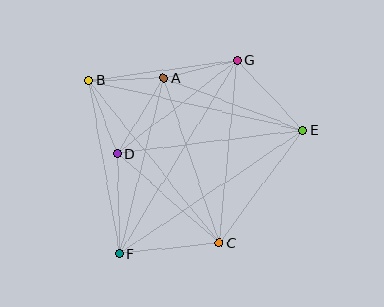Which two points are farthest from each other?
Points F and G are farthest from each other.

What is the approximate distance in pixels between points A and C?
The distance between A and C is approximately 174 pixels.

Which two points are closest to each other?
Points A and G are closest to each other.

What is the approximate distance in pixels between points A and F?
The distance between A and F is approximately 181 pixels.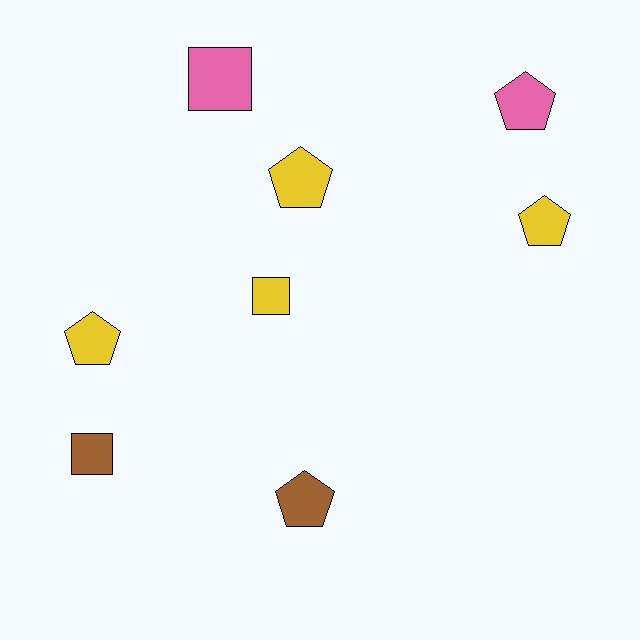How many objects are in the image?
There are 8 objects.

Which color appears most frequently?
Yellow, with 4 objects.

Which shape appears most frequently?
Pentagon, with 5 objects.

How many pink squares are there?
There is 1 pink square.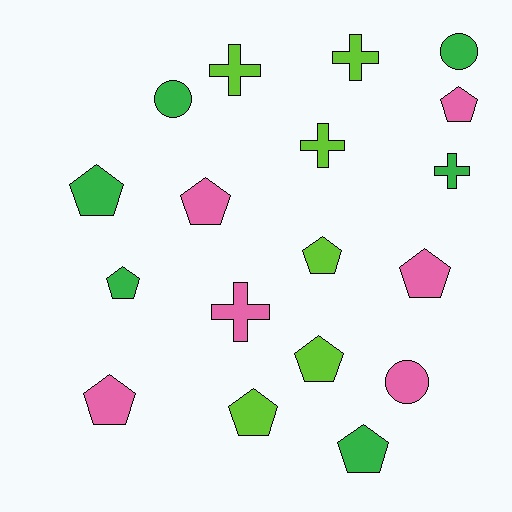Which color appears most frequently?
Green, with 6 objects.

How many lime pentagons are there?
There are 3 lime pentagons.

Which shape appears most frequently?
Pentagon, with 10 objects.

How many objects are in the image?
There are 18 objects.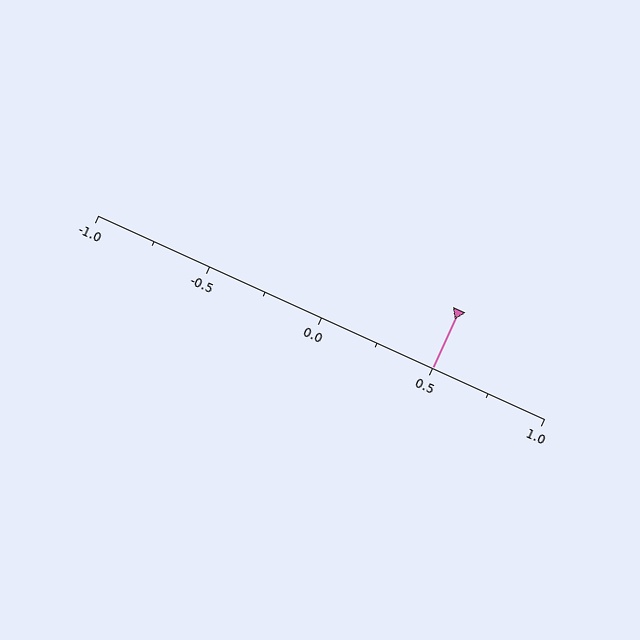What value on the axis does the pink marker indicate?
The marker indicates approximately 0.5.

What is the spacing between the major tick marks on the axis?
The major ticks are spaced 0.5 apart.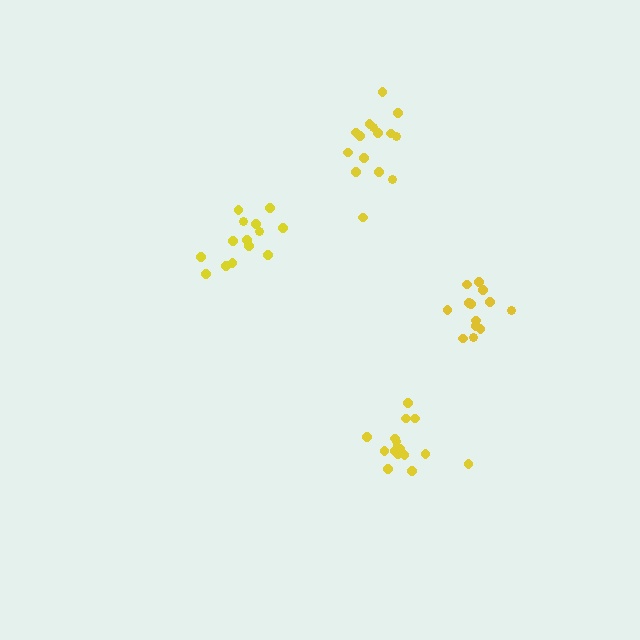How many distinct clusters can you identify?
There are 4 distinct clusters.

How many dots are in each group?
Group 1: 15 dots, Group 2: 13 dots, Group 3: 16 dots, Group 4: 14 dots (58 total).